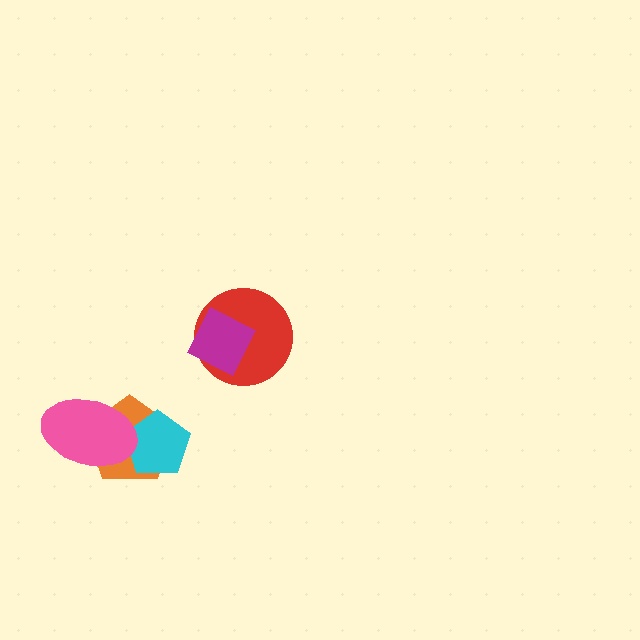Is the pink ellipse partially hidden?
No, no other shape covers it.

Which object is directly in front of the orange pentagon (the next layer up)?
The cyan pentagon is directly in front of the orange pentagon.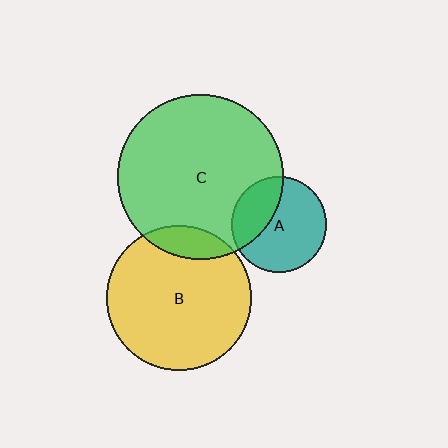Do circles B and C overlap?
Yes.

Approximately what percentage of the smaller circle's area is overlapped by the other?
Approximately 15%.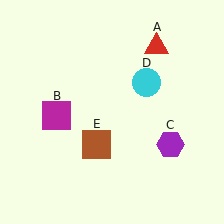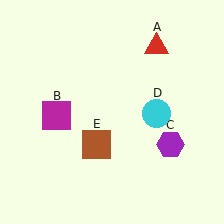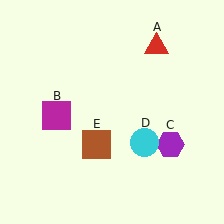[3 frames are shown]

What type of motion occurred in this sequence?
The cyan circle (object D) rotated clockwise around the center of the scene.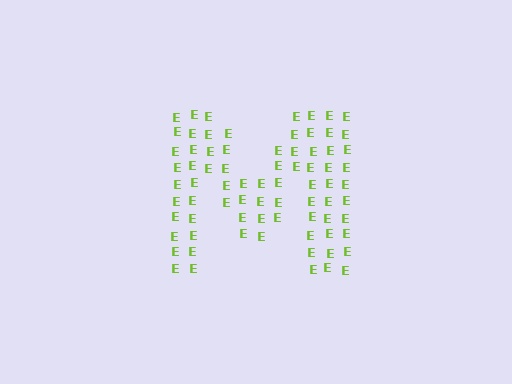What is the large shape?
The large shape is the letter M.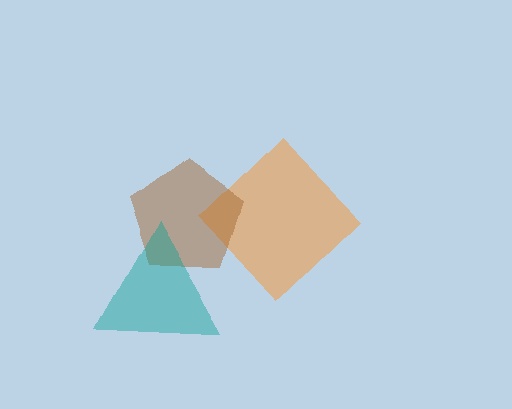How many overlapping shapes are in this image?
There are 3 overlapping shapes in the image.